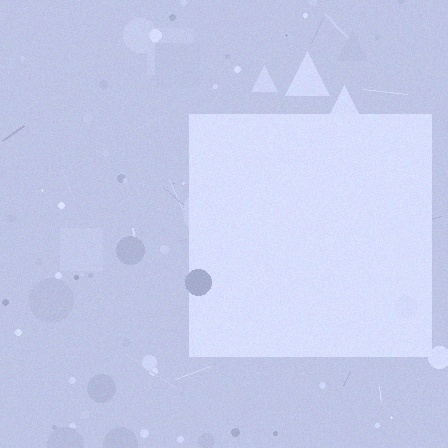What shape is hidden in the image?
A square is hidden in the image.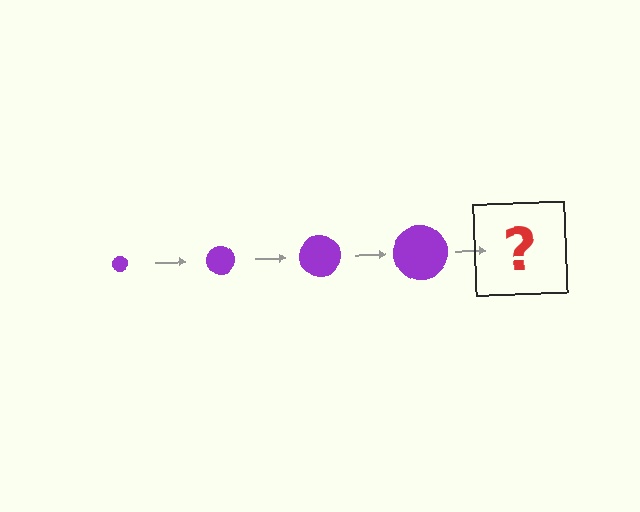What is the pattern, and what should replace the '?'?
The pattern is that the circle gets progressively larger each step. The '?' should be a purple circle, larger than the previous one.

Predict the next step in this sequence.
The next step is a purple circle, larger than the previous one.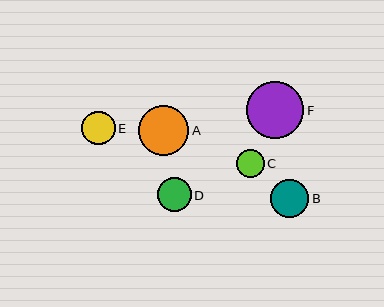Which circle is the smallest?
Circle C is the smallest with a size of approximately 28 pixels.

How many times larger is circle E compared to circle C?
Circle E is approximately 1.2 times the size of circle C.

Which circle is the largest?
Circle F is the largest with a size of approximately 57 pixels.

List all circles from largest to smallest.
From largest to smallest: F, A, B, D, E, C.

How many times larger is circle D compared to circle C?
Circle D is approximately 1.2 times the size of circle C.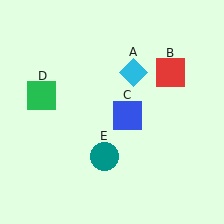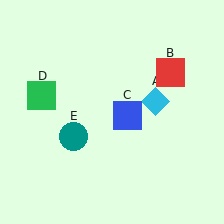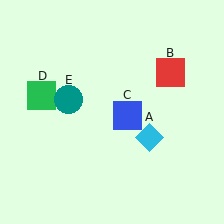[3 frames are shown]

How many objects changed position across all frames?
2 objects changed position: cyan diamond (object A), teal circle (object E).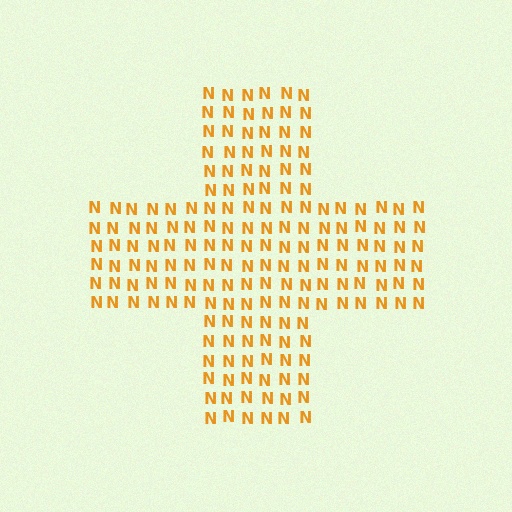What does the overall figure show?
The overall figure shows a cross.